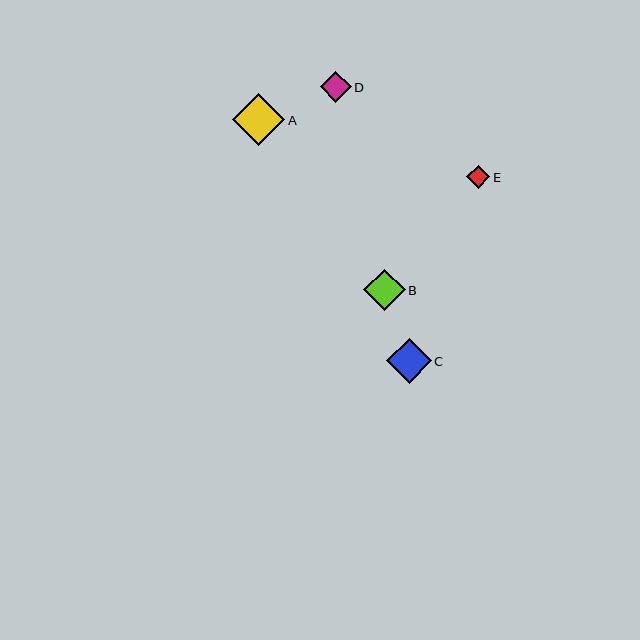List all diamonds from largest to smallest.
From largest to smallest: A, C, B, D, E.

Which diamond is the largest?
Diamond A is the largest with a size of approximately 52 pixels.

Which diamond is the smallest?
Diamond E is the smallest with a size of approximately 23 pixels.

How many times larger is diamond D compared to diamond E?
Diamond D is approximately 1.4 times the size of diamond E.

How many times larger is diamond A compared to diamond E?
Diamond A is approximately 2.3 times the size of diamond E.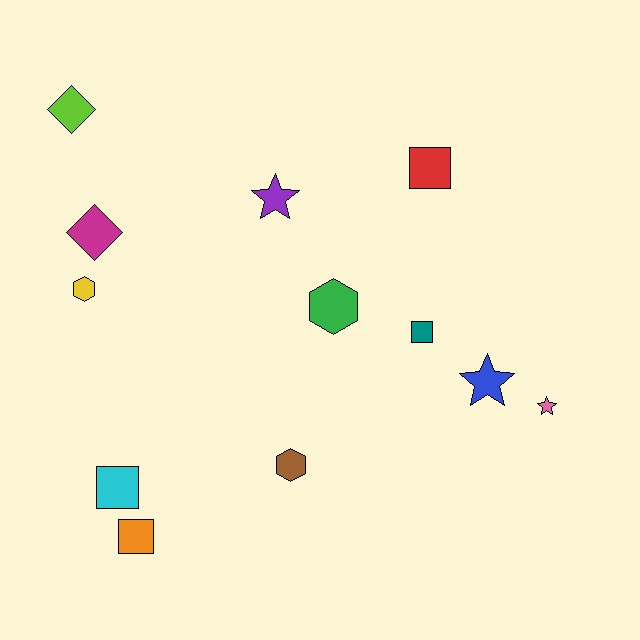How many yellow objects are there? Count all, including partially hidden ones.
There is 1 yellow object.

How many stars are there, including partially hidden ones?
There are 3 stars.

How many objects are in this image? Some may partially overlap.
There are 12 objects.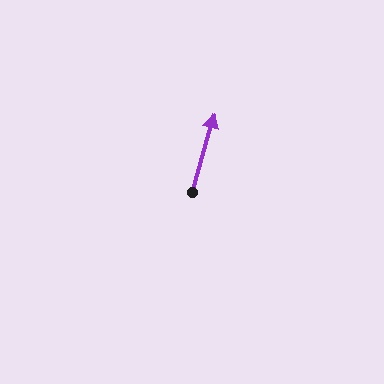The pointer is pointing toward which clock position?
Roughly 1 o'clock.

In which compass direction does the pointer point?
North.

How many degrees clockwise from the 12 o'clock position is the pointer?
Approximately 16 degrees.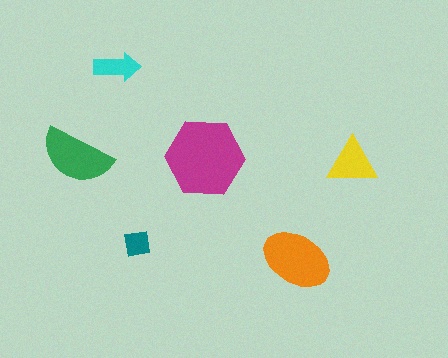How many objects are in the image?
There are 6 objects in the image.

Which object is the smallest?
The teal square.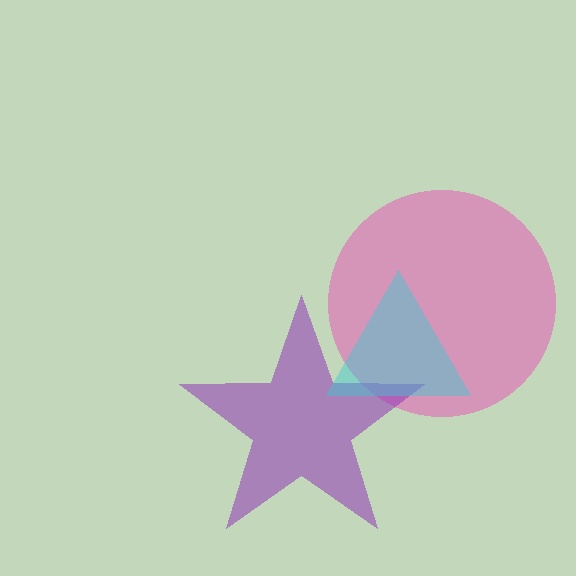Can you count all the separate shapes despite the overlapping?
Yes, there are 3 separate shapes.